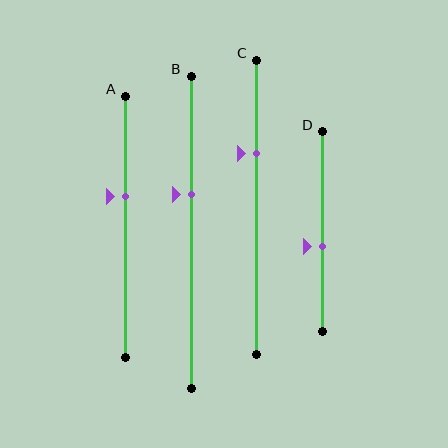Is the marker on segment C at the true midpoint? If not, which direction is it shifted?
No, the marker on segment C is shifted upward by about 18% of the segment length.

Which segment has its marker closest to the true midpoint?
Segment D has its marker closest to the true midpoint.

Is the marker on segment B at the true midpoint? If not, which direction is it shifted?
No, the marker on segment B is shifted upward by about 12% of the segment length.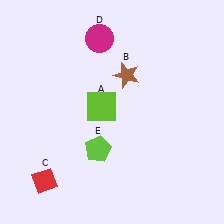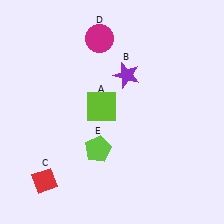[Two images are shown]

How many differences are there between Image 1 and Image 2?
There is 1 difference between the two images.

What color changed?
The star (B) changed from brown in Image 1 to purple in Image 2.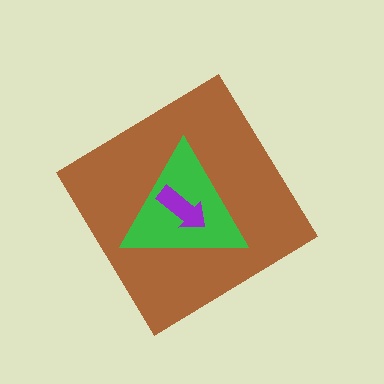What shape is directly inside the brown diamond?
The green triangle.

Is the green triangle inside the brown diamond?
Yes.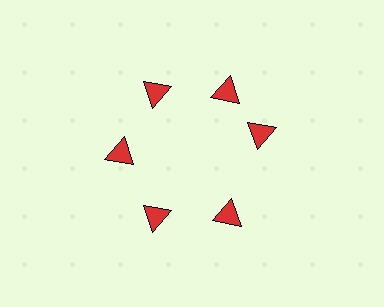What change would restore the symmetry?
The symmetry would be restored by rotating it back into even spacing with its neighbors so that all 6 triangles sit at equal angles and equal distance from the center.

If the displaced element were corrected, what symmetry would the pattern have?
It would have 6-fold rotational symmetry — the pattern would map onto itself every 60 degrees.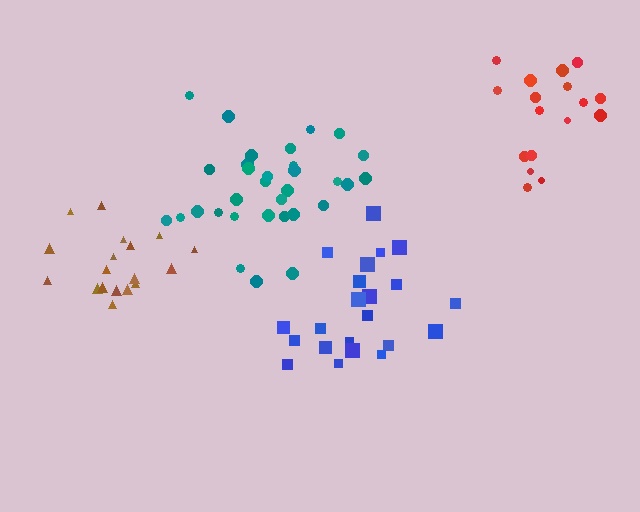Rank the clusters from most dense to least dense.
red, teal, blue, brown.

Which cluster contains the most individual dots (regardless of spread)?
Teal (32).